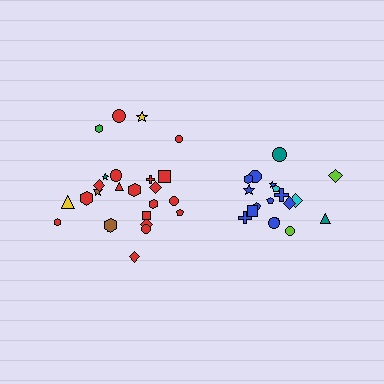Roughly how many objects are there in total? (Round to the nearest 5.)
Roughly 45 objects in total.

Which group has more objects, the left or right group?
The left group.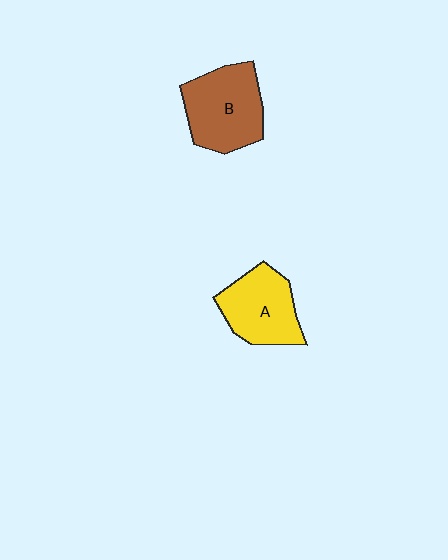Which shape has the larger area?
Shape B (brown).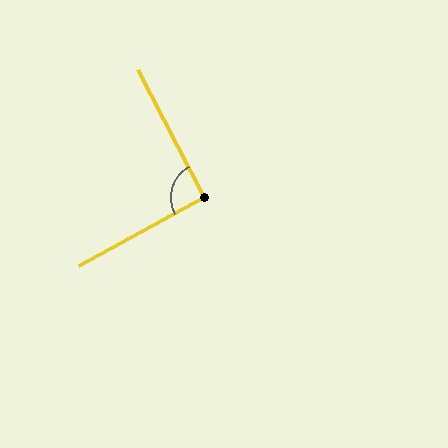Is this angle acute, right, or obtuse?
It is approximately a right angle.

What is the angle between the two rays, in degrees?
Approximately 91 degrees.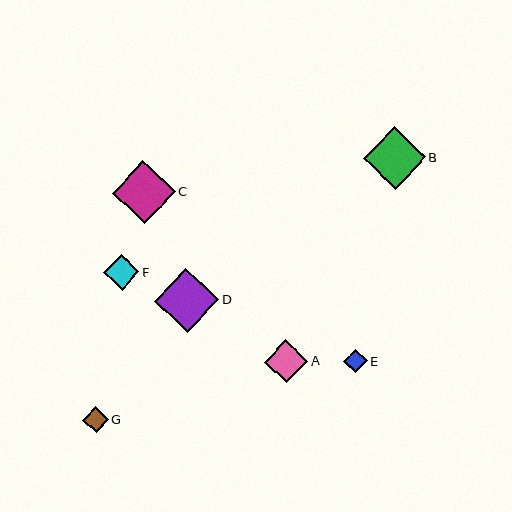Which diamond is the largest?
Diamond D is the largest with a size of approximately 65 pixels.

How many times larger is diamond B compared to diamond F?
Diamond B is approximately 1.8 times the size of diamond F.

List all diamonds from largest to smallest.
From largest to smallest: D, C, B, A, F, G, E.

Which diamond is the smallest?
Diamond E is the smallest with a size of approximately 24 pixels.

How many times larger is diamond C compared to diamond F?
Diamond C is approximately 1.8 times the size of diamond F.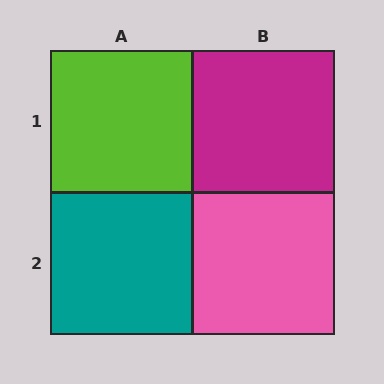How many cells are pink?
1 cell is pink.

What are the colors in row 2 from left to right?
Teal, pink.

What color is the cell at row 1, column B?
Magenta.